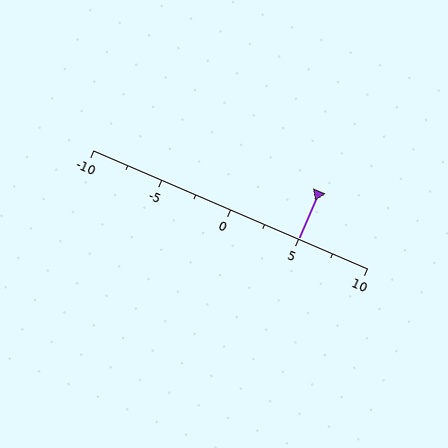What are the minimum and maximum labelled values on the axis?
The axis runs from -10 to 10.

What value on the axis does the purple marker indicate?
The marker indicates approximately 5.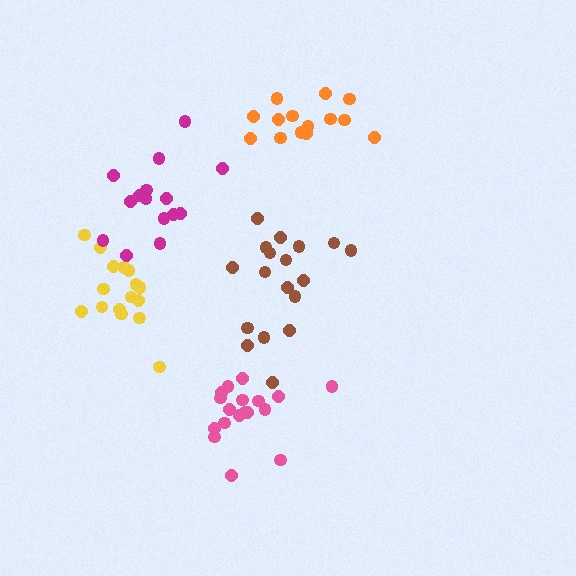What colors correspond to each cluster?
The clusters are colored: orange, yellow, magenta, brown, pink.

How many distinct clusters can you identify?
There are 5 distinct clusters.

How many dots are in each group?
Group 1: 14 dots, Group 2: 16 dots, Group 3: 15 dots, Group 4: 18 dots, Group 5: 18 dots (81 total).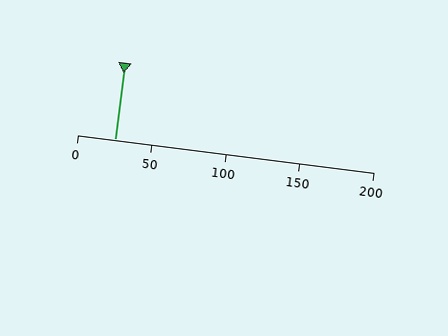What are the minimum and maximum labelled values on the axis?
The axis runs from 0 to 200.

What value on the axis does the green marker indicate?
The marker indicates approximately 25.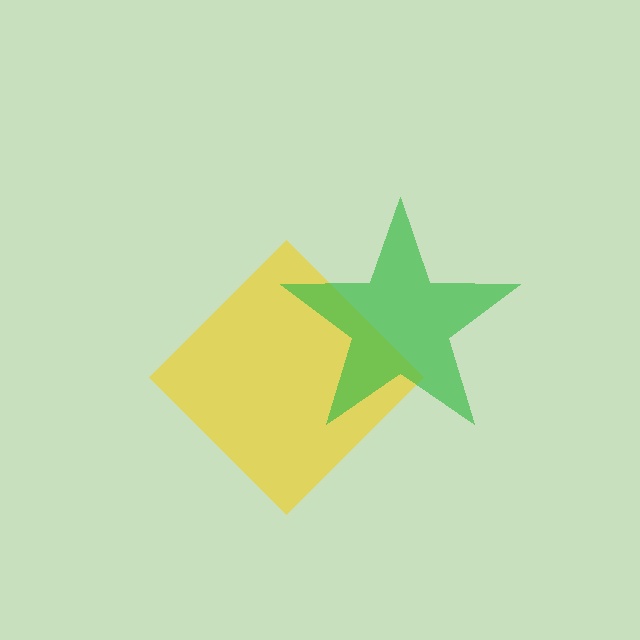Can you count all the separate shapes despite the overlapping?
Yes, there are 2 separate shapes.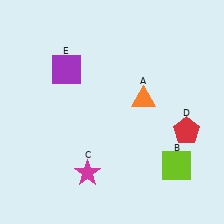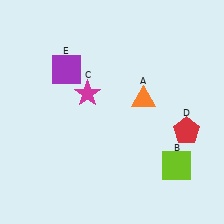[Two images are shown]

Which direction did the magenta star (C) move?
The magenta star (C) moved up.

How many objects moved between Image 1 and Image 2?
1 object moved between the two images.